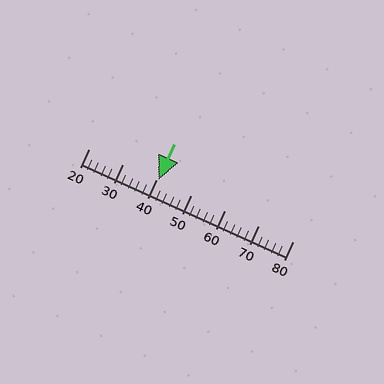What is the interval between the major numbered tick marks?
The major tick marks are spaced 10 units apart.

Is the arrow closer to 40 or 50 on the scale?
The arrow is closer to 40.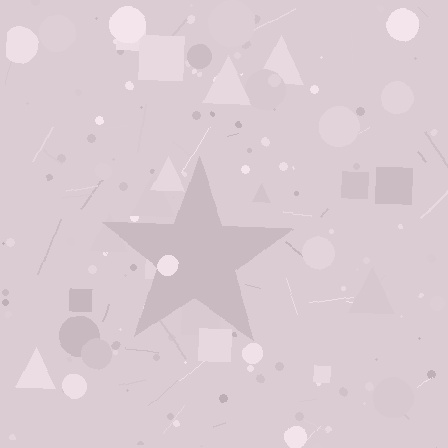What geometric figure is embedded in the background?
A star is embedded in the background.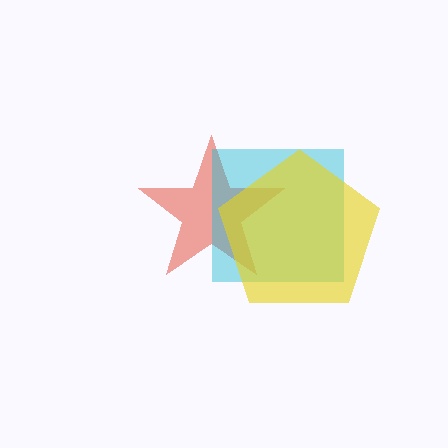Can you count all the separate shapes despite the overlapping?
Yes, there are 3 separate shapes.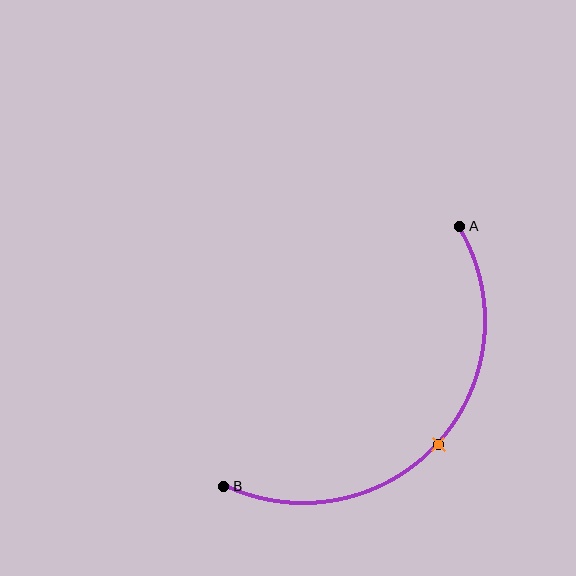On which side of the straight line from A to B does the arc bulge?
The arc bulges below and to the right of the straight line connecting A and B.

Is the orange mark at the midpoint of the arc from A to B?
Yes. The orange mark lies on the arc at equal arc-length from both A and B — it is the arc midpoint.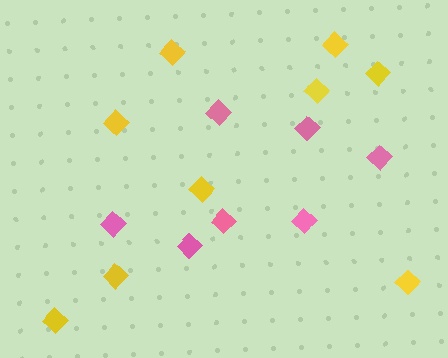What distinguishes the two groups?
There are 2 groups: one group of pink diamonds (7) and one group of yellow diamonds (9).